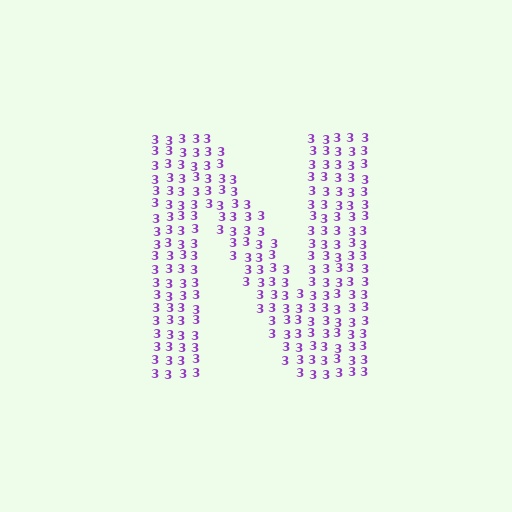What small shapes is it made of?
It is made of small digit 3's.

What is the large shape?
The large shape is the letter N.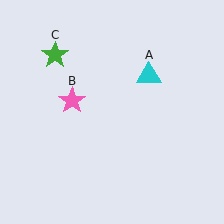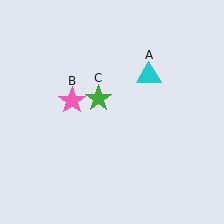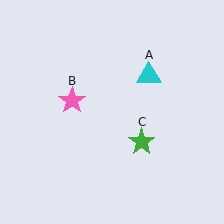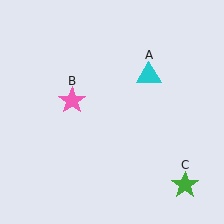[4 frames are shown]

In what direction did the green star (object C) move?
The green star (object C) moved down and to the right.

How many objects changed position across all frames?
1 object changed position: green star (object C).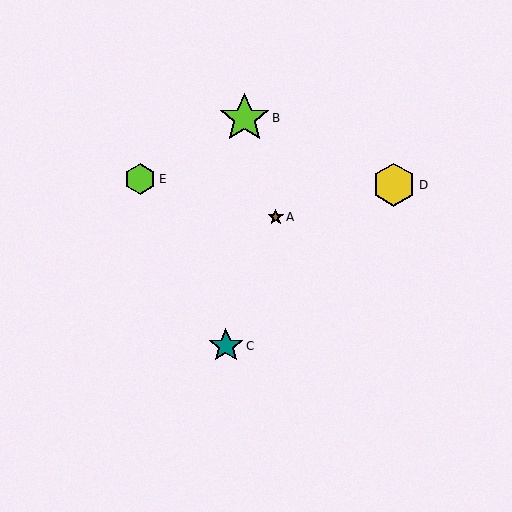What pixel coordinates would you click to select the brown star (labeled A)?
Click at (276, 217) to select the brown star A.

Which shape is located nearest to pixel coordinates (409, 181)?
The yellow hexagon (labeled D) at (394, 185) is nearest to that location.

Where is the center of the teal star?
The center of the teal star is at (226, 346).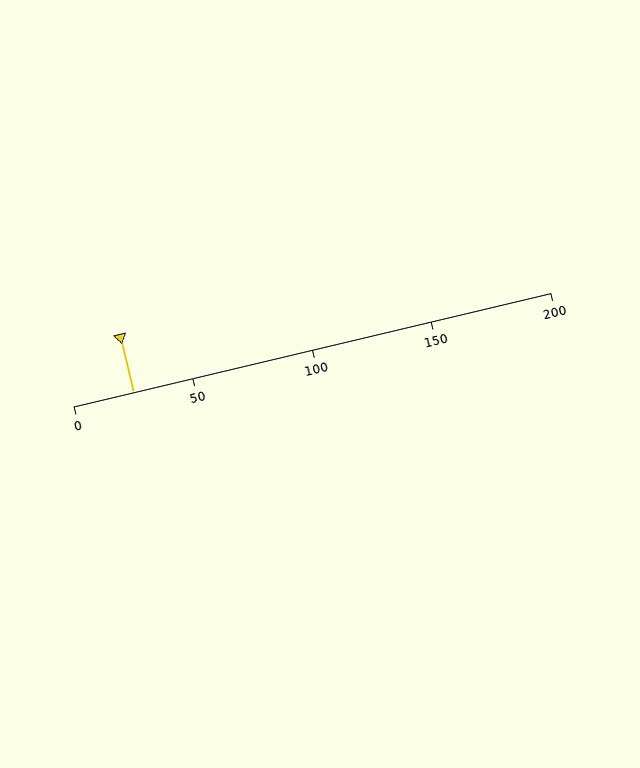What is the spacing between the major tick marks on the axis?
The major ticks are spaced 50 apart.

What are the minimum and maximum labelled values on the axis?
The axis runs from 0 to 200.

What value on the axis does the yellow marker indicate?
The marker indicates approximately 25.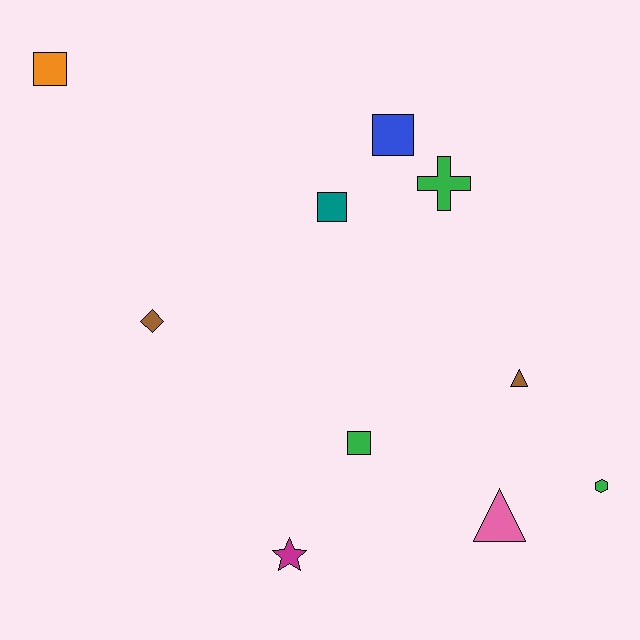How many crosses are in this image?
There is 1 cross.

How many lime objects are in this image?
There are no lime objects.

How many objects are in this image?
There are 10 objects.